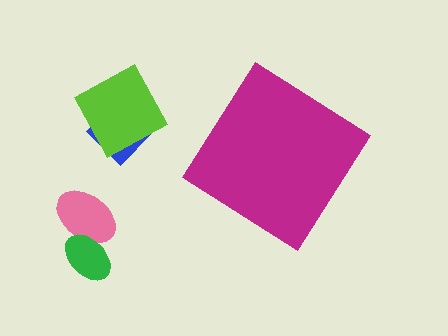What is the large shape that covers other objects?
A magenta diamond.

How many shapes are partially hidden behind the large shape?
0 shapes are partially hidden.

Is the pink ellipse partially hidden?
No, the pink ellipse is fully visible.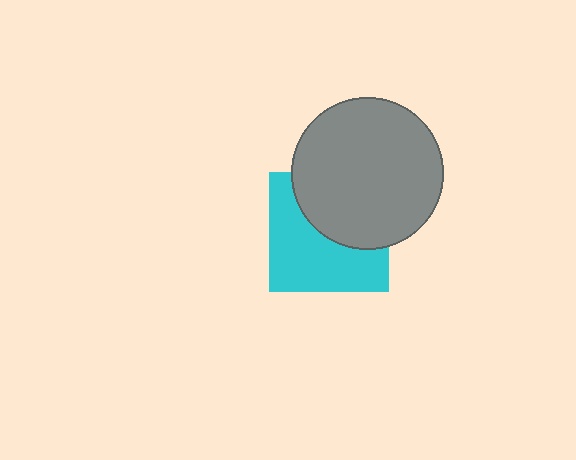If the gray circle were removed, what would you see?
You would see the complete cyan square.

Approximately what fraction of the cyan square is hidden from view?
Roughly 45% of the cyan square is hidden behind the gray circle.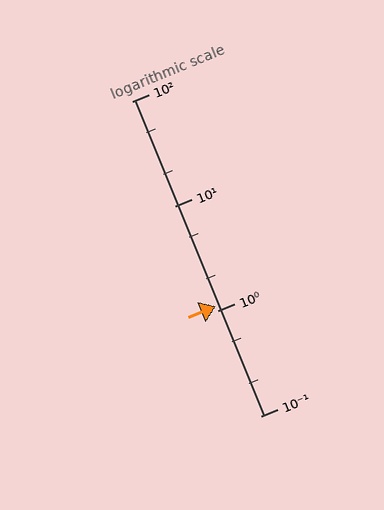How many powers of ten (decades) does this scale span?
The scale spans 3 decades, from 0.1 to 100.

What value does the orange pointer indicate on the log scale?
The pointer indicates approximately 1.1.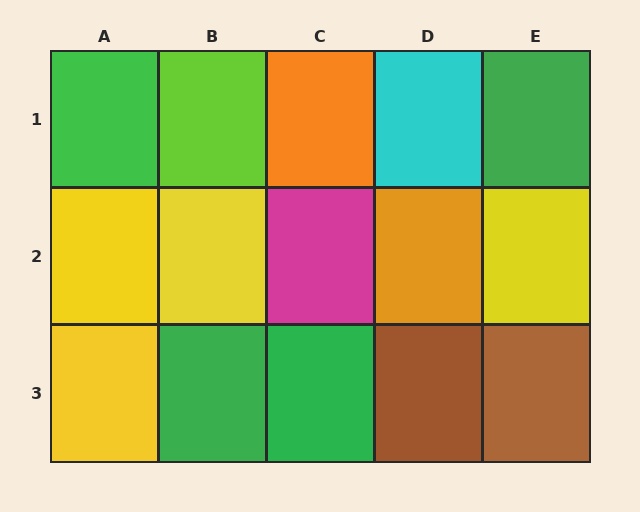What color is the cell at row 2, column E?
Yellow.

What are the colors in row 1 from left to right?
Green, lime, orange, cyan, green.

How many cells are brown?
2 cells are brown.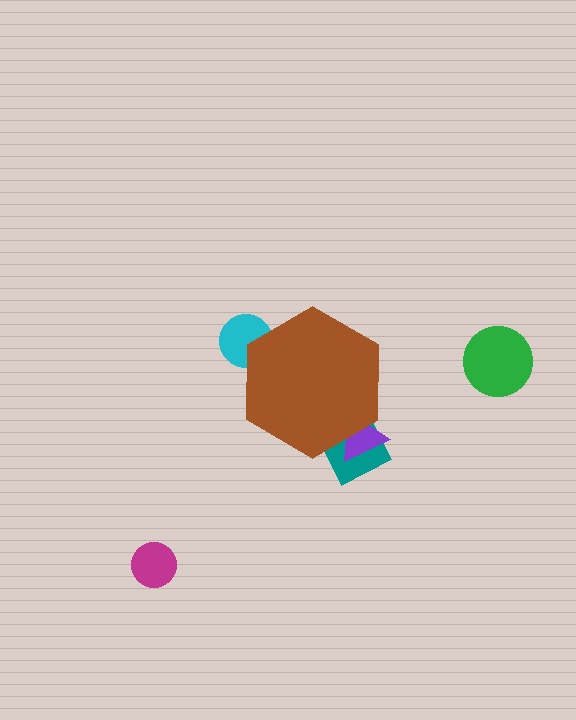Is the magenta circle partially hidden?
No, the magenta circle is fully visible.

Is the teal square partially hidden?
Yes, the teal square is partially hidden behind the brown hexagon.